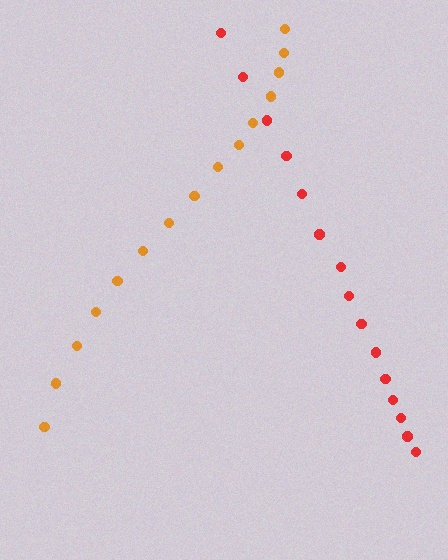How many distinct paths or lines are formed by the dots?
There are 2 distinct paths.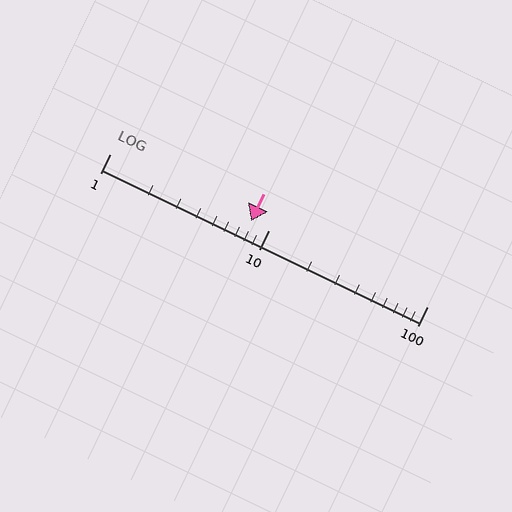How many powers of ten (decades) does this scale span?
The scale spans 2 decades, from 1 to 100.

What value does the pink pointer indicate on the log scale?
The pointer indicates approximately 7.7.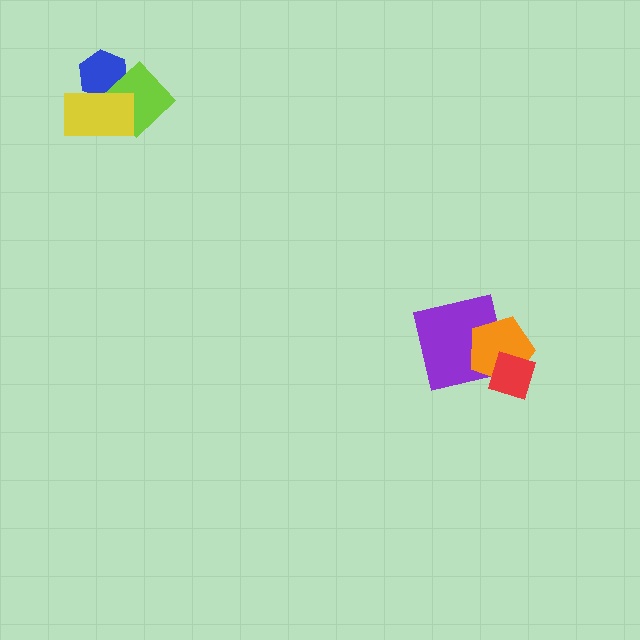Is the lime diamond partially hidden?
Yes, it is partially covered by another shape.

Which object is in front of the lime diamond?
The yellow rectangle is in front of the lime diamond.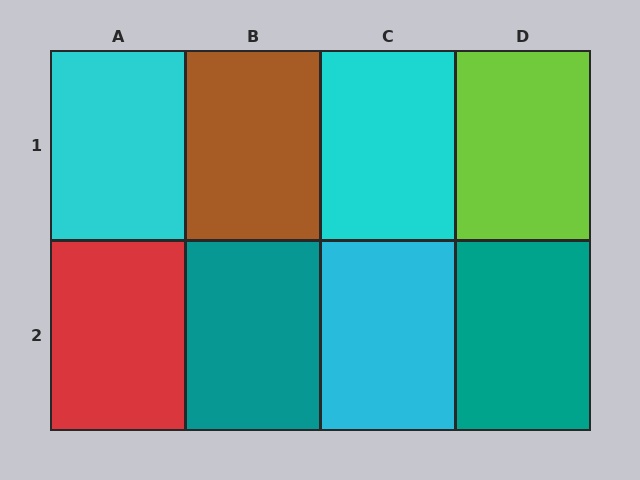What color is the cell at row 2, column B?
Teal.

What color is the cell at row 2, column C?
Cyan.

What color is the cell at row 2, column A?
Red.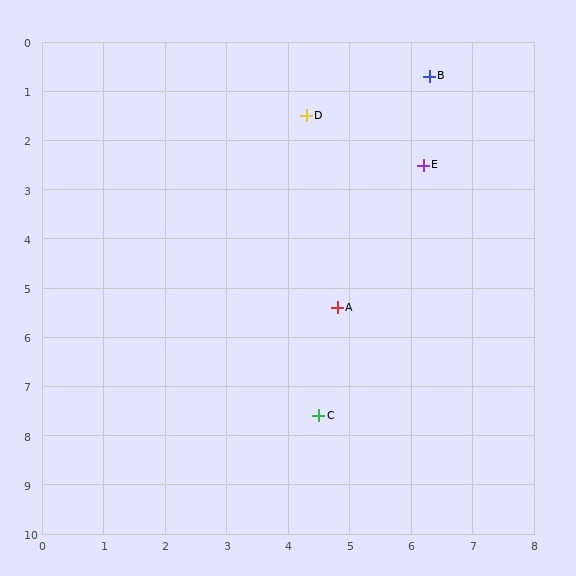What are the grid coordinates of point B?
Point B is at approximately (6.3, 0.7).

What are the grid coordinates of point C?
Point C is at approximately (4.5, 7.6).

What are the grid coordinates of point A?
Point A is at approximately (4.8, 5.4).